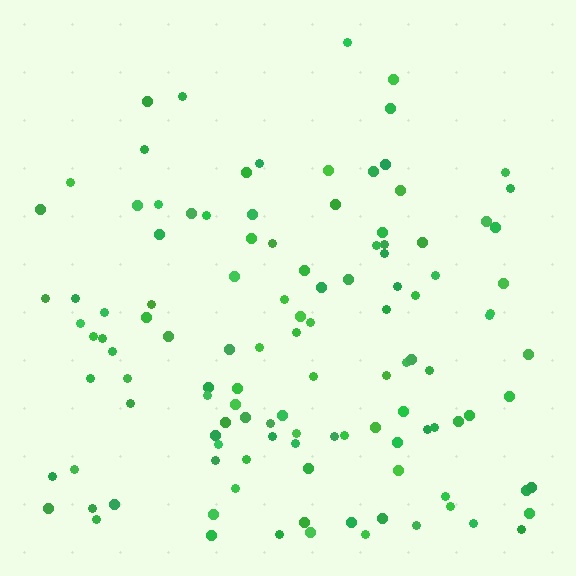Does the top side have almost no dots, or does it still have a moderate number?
Still a moderate number, just noticeably fewer than the bottom.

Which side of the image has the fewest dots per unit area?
The top.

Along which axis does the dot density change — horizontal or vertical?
Vertical.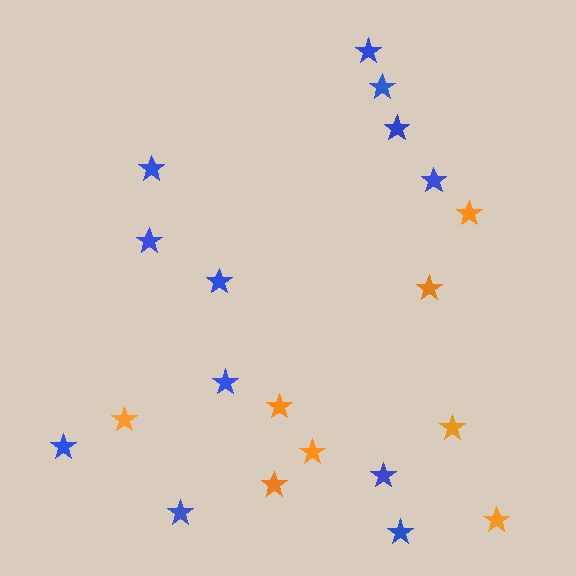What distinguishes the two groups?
There are 2 groups: one group of blue stars (12) and one group of orange stars (8).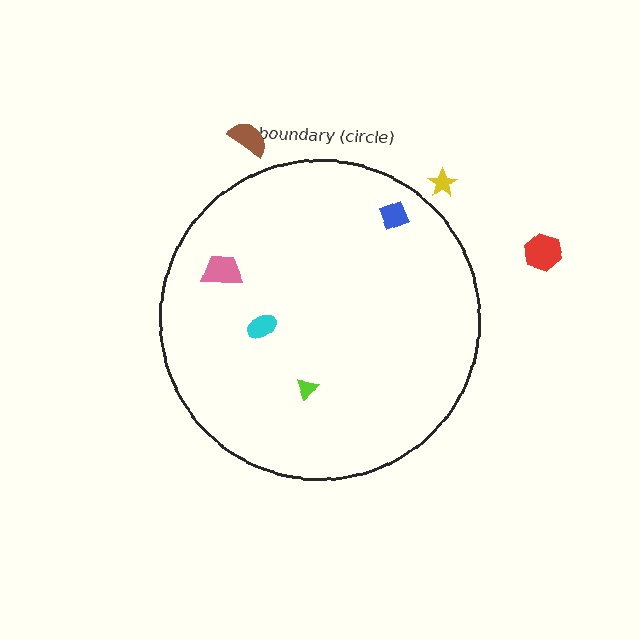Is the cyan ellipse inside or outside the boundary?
Inside.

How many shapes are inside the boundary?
4 inside, 3 outside.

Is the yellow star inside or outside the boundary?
Outside.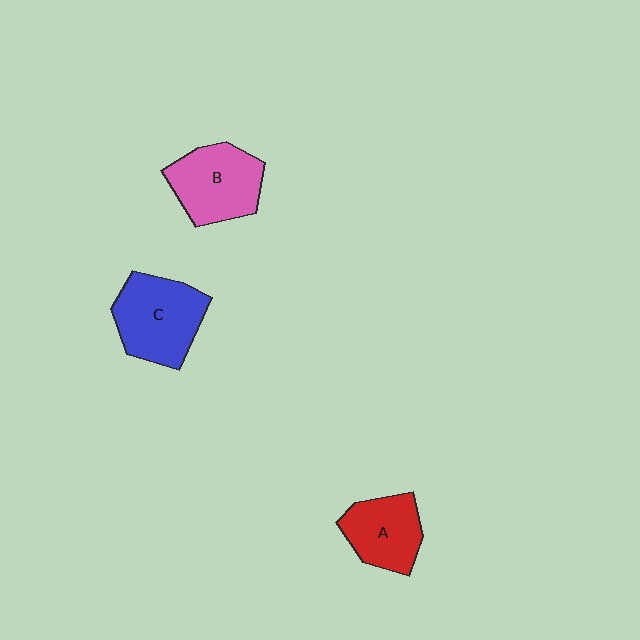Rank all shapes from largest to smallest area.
From largest to smallest: C (blue), B (pink), A (red).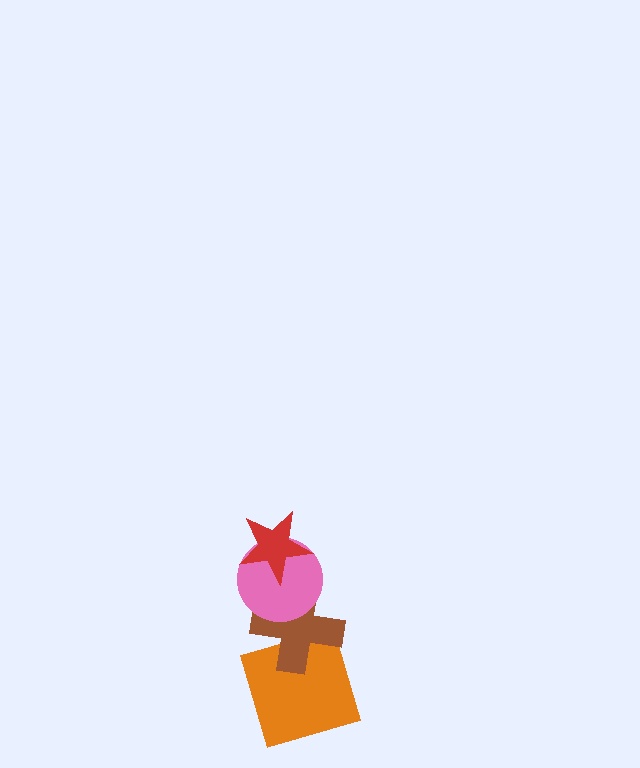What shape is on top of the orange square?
The brown cross is on top of the orange square.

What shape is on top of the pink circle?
The red star is on top of the pink circle.